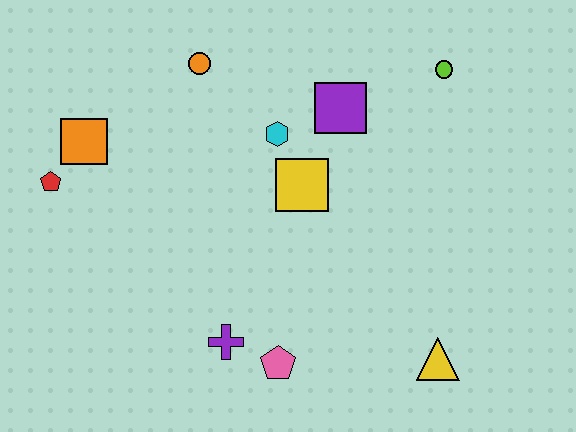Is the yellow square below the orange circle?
Yes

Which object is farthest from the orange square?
The yellow triangle is farthest from the orange square.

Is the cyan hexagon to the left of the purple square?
Yes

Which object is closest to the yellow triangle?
The pink pentagon is closest to the yellow triangle.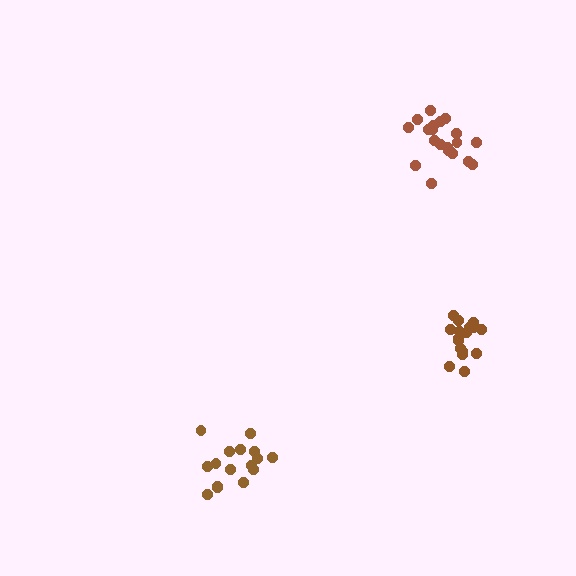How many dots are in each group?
Group 1: 21 dots, Group 2: 16 dots, Group 3: 17 dots (54 total).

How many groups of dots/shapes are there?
There are 3 groups.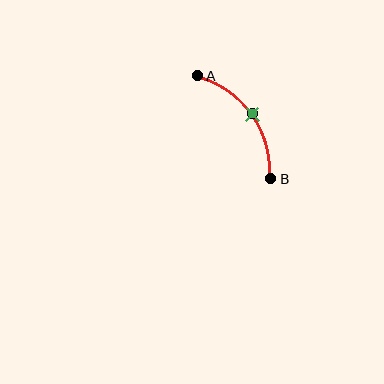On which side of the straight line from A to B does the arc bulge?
The arc bulges above and to the right of the straight line connecting A and B.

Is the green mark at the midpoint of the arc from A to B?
Yes. The green mark lies on the arc at equal arc-length from both A and B — it is the arc midpoint.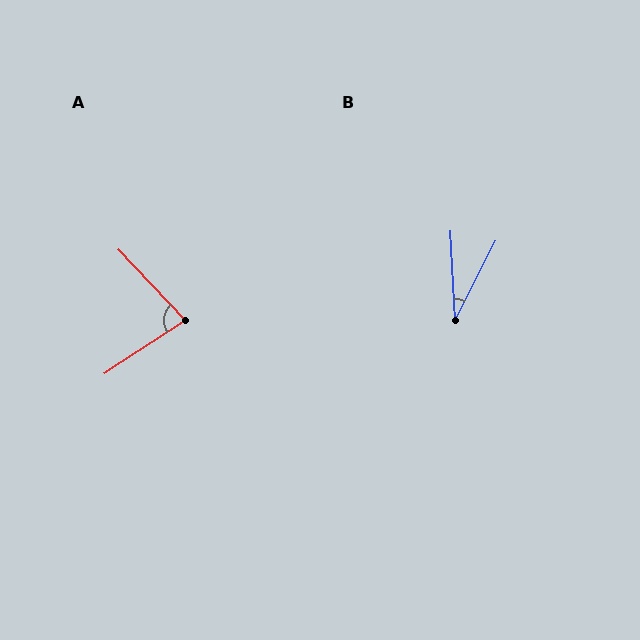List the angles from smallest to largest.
B (29°), A (80°).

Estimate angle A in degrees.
Approximately 80 degrees.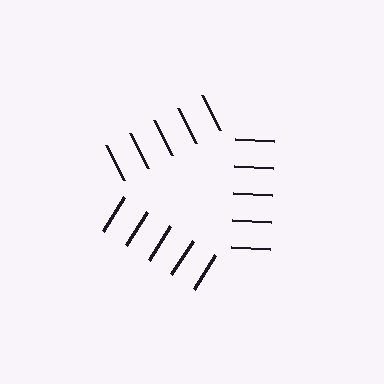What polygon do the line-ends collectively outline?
An illusory triangle — the line segments terminate on its edges but no continuous stroke is drawn.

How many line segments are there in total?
15 — 5 along each of the 3 edges.